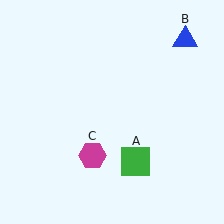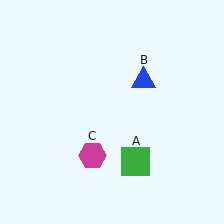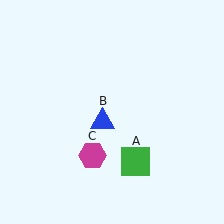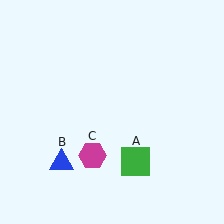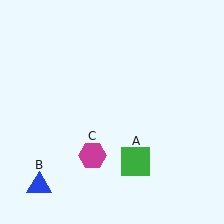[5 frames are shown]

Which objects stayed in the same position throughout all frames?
Green square (object A) and magenta hexagon (object C) remained stationary.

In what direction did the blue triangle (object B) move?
The blue triangle (object B) moved down and to the left.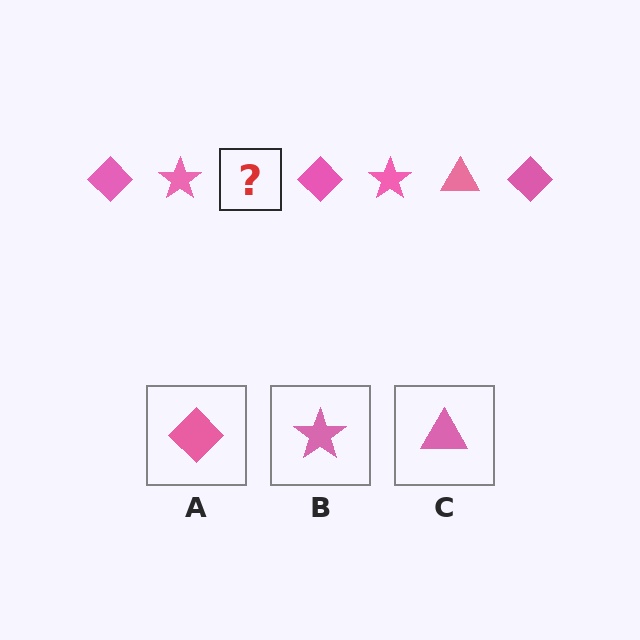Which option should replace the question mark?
Option C.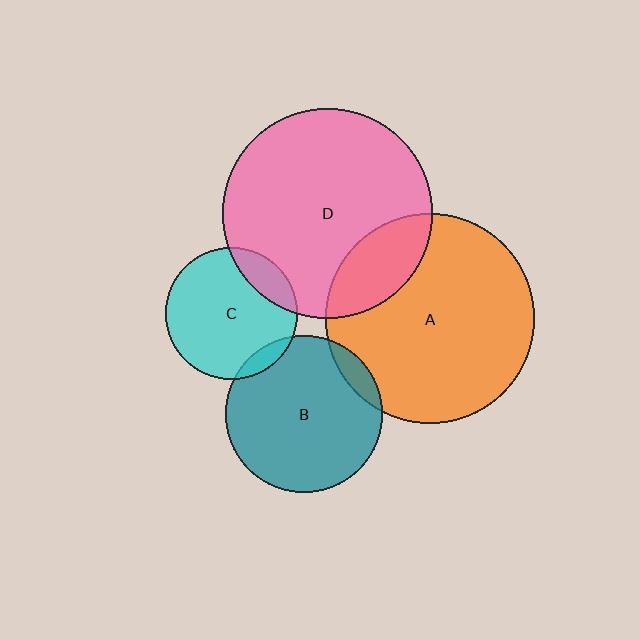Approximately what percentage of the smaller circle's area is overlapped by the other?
Approximately 10%.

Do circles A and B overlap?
Yes.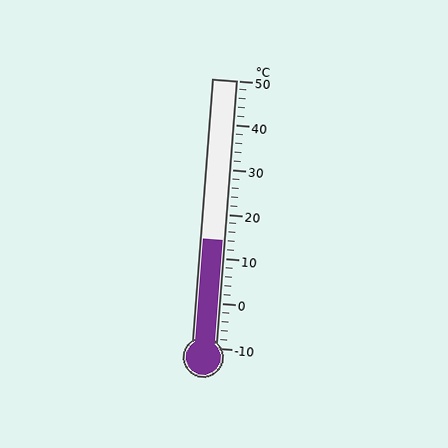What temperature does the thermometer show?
The thermometer shows approximately 14°C.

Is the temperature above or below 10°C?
The temperature is above 10°C.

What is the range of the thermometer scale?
The thermometer scale ranges from -10°C to 50°C.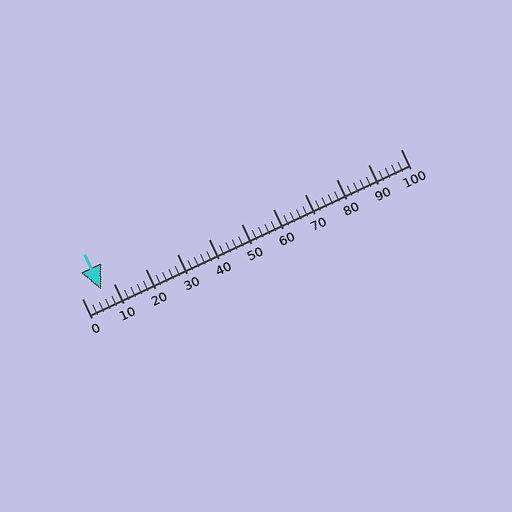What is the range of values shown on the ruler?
The ruler shows values from 0 to 100.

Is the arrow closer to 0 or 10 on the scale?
The arrow is closer to 10.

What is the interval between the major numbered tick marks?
The major tick marks are spaced 10 units apart.